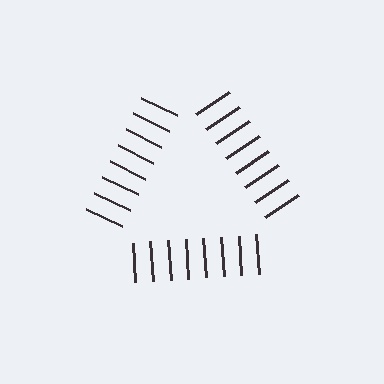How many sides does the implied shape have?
3 sides — the line-ends trace a triangle.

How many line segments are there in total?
24 — 8 along each of the 3 edges.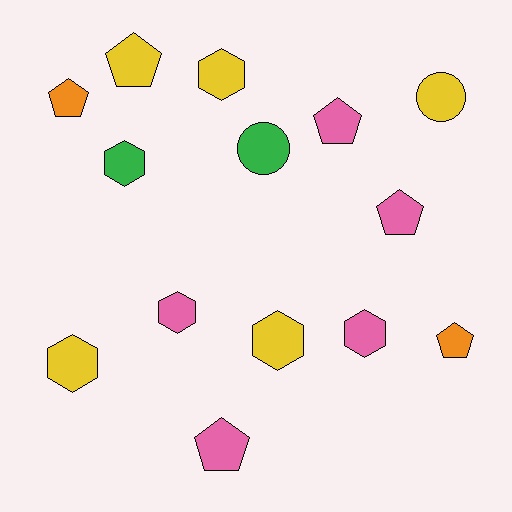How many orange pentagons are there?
There are 2 orange pentagons.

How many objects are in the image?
There are 14 objects.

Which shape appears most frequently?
Pentagon, with 6 objects.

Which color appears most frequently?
Pink, with 5 objects.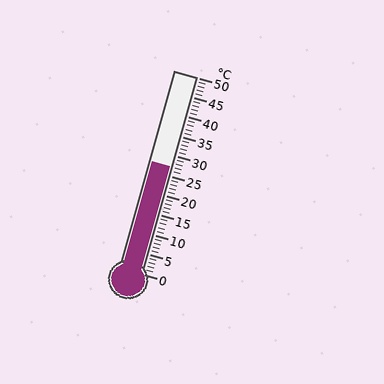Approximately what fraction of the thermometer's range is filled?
The thermometer is filled to approximately 55% of its range.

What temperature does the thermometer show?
The thermometer shows approximately 27°C.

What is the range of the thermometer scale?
The thermometer scale ranges from 0°C to 50°C.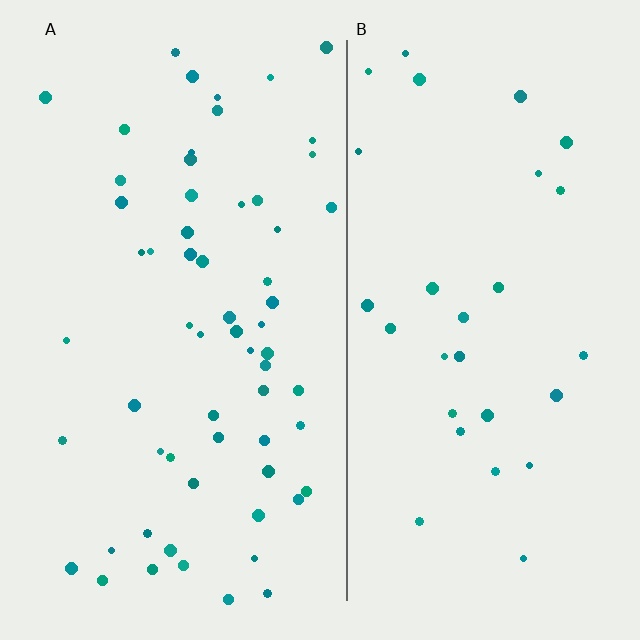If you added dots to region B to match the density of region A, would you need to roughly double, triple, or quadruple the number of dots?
Approximately double.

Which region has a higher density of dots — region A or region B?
A (the left).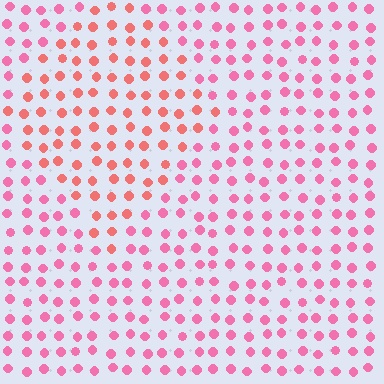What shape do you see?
I see a diamond.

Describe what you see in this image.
The image is filled with small pink elements in a uniform arrangement. A diamond-shaped region is visible where the elements are tinted to a slightly different hue, forming a subtle color boundary.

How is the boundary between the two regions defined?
The boundary is defined purely by a slight shift in hue (about 28 degrees). Spacing, size, and orientation are identical on both sides.